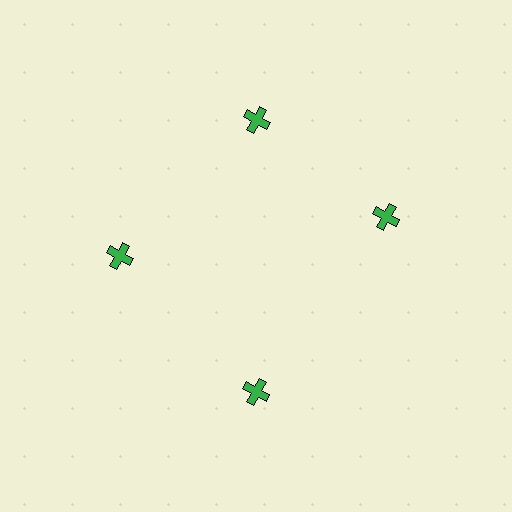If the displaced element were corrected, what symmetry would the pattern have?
It would have 4-fold rotational symmetry — the pattern would map onto itself every 90 degrees.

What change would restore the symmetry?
The symmetry would be restored by rotating it back into even spacing with its neighbors so that all 4 crosses sit at equal angles and equal distance from the center.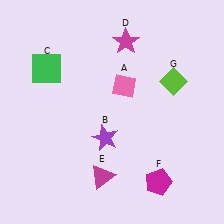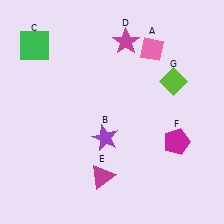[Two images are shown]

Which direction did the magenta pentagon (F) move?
The magenta pentagon (F) moved up.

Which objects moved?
The objects that moved are: the pink diamond (A), the green square (C), the magenta pentagon (F).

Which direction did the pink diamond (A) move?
The pink diamond (A) moved up.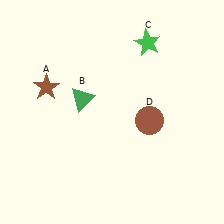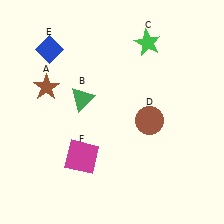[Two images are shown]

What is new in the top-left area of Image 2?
A blue diamond (E) was added in the top-left area of Image 2.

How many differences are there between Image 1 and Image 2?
There are 2 differences between the two images.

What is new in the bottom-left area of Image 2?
A magenta square (F) was added in the bottom-left area of Image 2.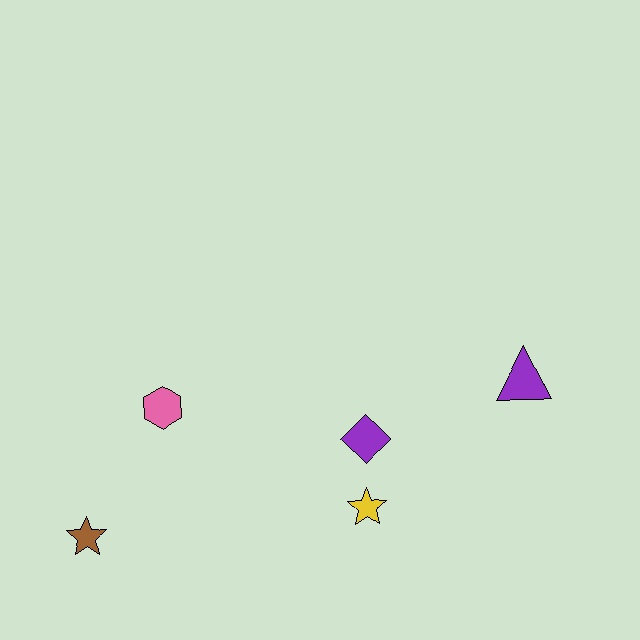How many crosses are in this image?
There are no crosses.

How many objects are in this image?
There are 5 objects.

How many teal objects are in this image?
There are no teal objects.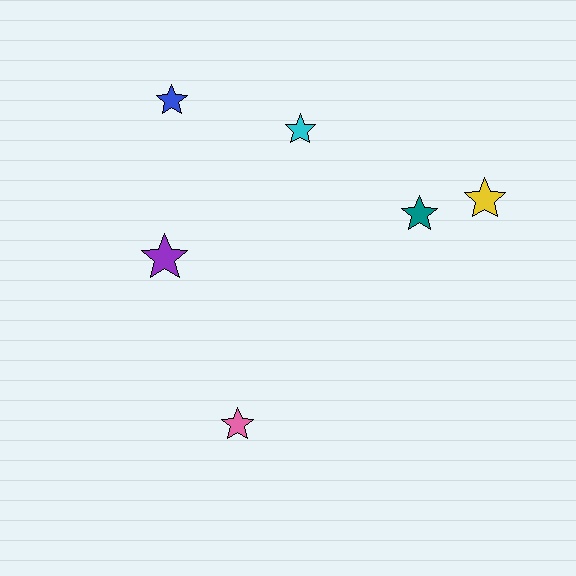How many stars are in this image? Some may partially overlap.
There are 6 stars.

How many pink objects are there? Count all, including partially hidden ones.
There is 1 pink object.